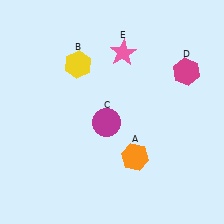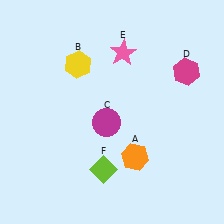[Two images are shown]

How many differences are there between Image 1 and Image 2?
There is 1 difference between the two images.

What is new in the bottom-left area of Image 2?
A lime diamond (F) was added in the bottom-left area of Image 2.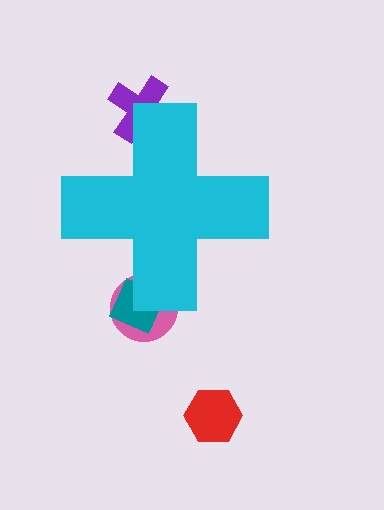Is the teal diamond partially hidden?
Yes, the teal diamond is partially hidden behind the cyan cross.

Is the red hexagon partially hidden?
No, the red hexagon is fully visible.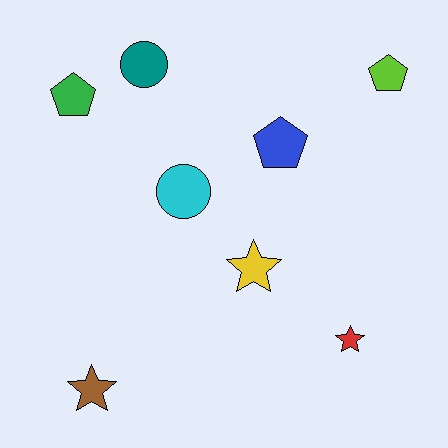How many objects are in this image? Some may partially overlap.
There are 8 objects.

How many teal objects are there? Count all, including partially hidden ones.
There is 1 teal object.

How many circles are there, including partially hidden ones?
There are 2 circles.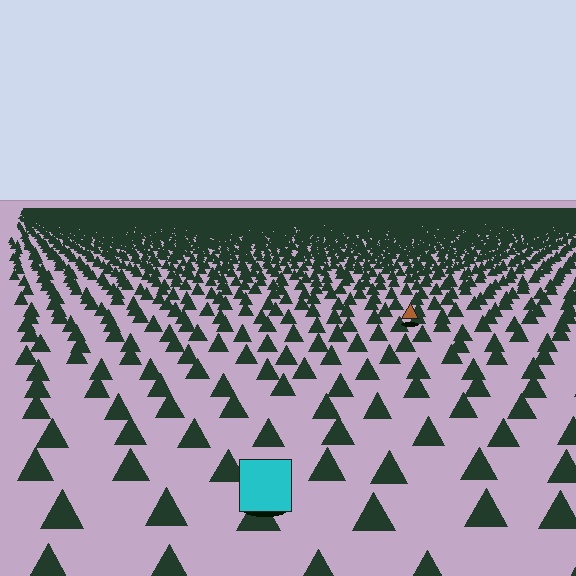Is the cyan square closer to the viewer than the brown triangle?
Yes. The cyan square is closer — you can tell from the texture gradient: the ground texture is coarser near it.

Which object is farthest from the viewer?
The brown triangle is farthest from the viewer. It appears smaller and the ground texture around it is denser.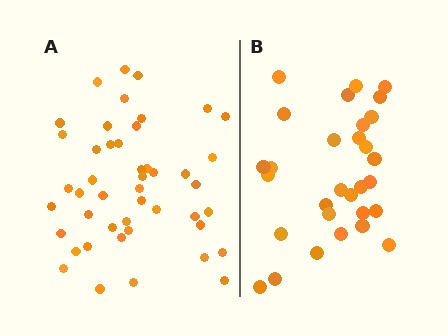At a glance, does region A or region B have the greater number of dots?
Region A (the left region) has more dots.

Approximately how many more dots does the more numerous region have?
Region A has approximately 15 more dots than region B.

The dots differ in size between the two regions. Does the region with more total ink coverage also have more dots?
No. Region B has more total ink coverage because its dots are larger, but region A actually contains more individual dots. Total area can be misleading — the number of items is what matters here.